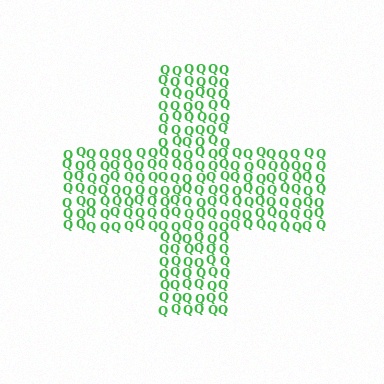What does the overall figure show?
The overall figure shows a cross.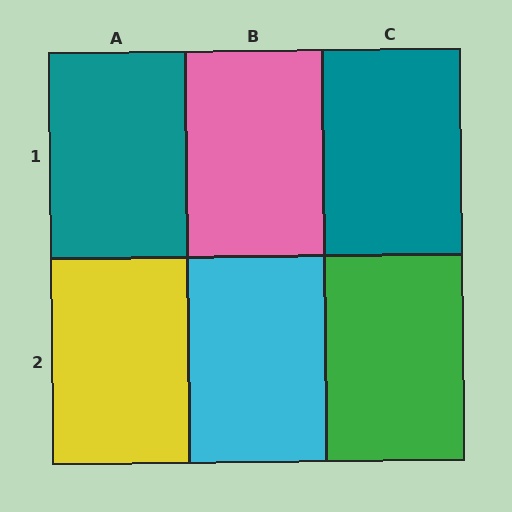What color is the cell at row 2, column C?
Green.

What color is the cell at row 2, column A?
Yellow.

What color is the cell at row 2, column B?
Cyan.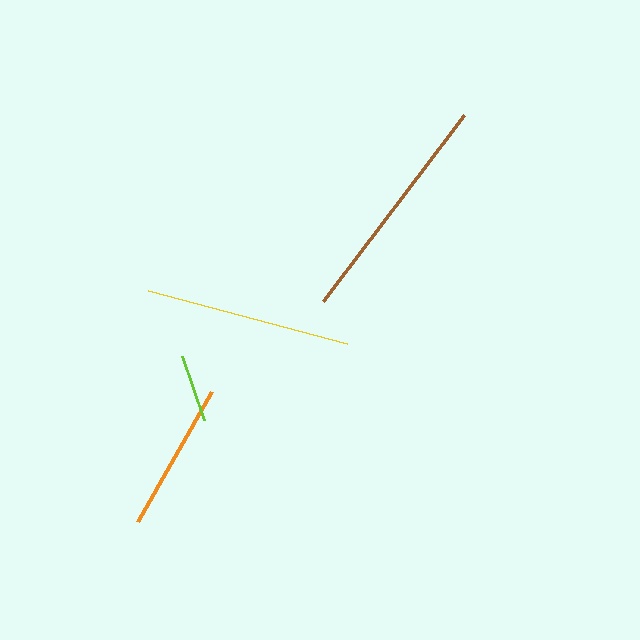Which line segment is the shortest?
The lime line is the shortest at approximately 68 pixels.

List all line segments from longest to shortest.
From longest to shortest: brown, yellow, orange, lime.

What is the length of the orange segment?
The orange segment is approximately 149 pixels long.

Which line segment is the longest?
The brown line is the longest at approximately 233 pixels.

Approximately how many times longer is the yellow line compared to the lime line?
The yellow line is approximately 3.0 times the length of the lime line.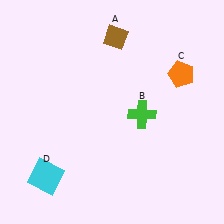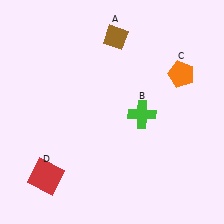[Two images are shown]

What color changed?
The square (D) changed from cyan in Image 1 to red in Image 2.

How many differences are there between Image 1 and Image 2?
There is 1 difference between the two images.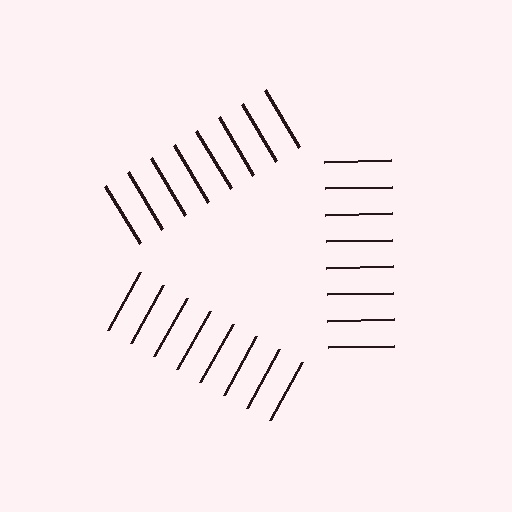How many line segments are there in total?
24 — 8 along each of the 3 edges.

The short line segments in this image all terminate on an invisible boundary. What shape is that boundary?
An illusory triangle — the line segments terminate on its edges but no continuous stroke is drawn.